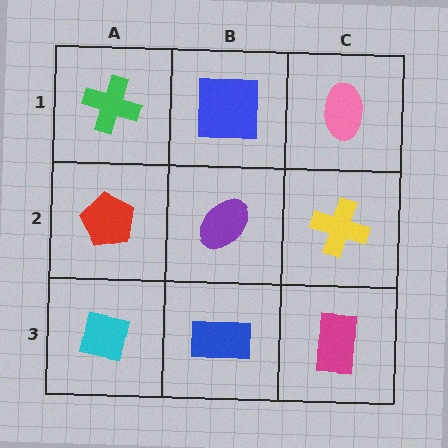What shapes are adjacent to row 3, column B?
A purple ellipse (row 2, column B), a cyan square (row 3, column A), a magenta rectangle (row 3, column C).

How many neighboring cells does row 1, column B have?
3.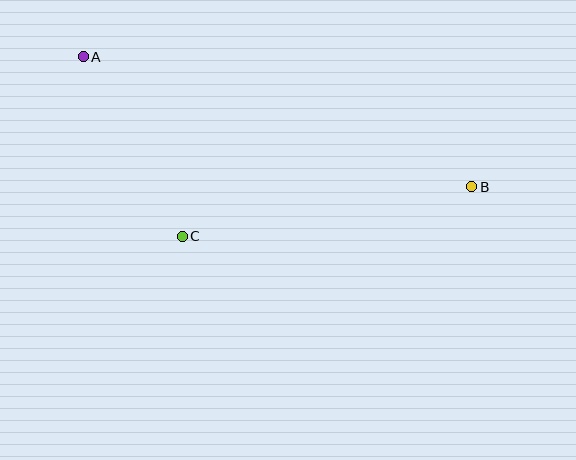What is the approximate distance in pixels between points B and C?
The distance between B and C is approximately 294 pixels.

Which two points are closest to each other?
Points A and C are closest to each other.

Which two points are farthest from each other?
Points A and B are farthest from each other.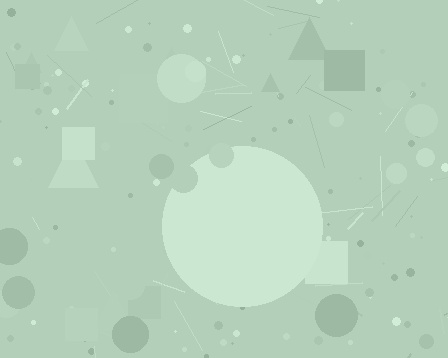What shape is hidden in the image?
A circle is hidden in the image.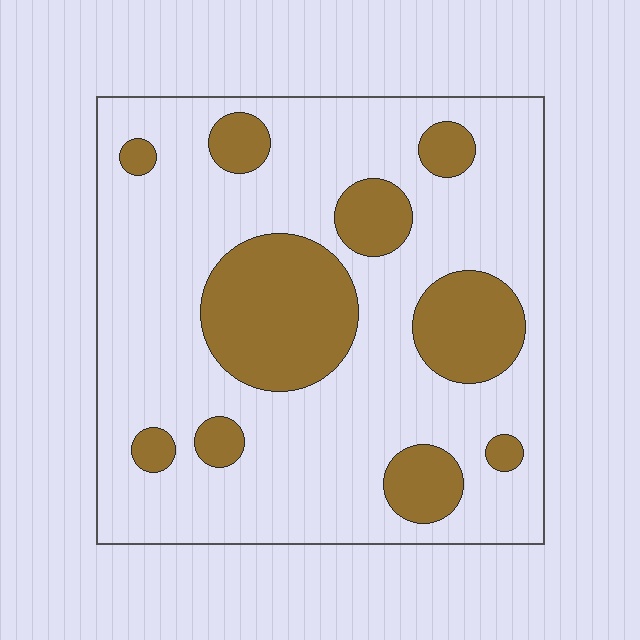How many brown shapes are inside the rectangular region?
10.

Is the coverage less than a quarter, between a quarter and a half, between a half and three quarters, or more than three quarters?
Between a quarter and a half.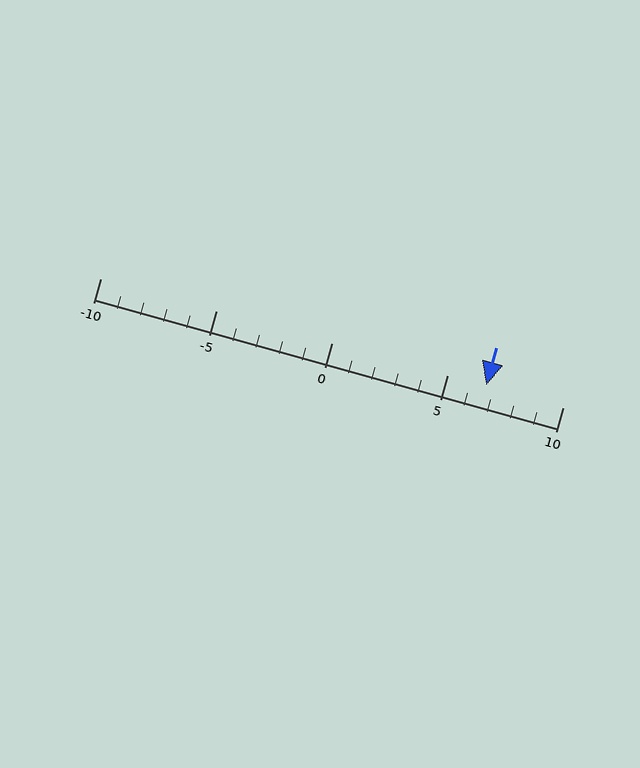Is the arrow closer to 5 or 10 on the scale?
The arrow is closer to 5.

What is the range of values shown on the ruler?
The ruler shows values from -10 to 10.